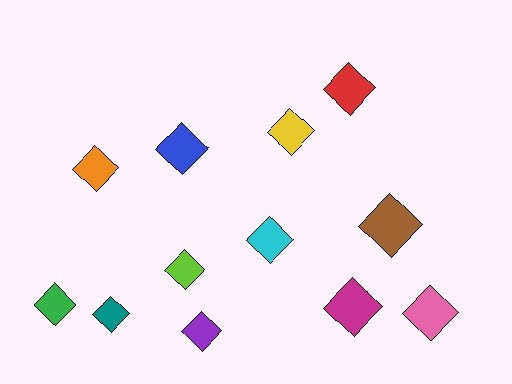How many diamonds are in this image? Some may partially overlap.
There are 12 diamonds.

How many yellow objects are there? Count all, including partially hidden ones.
There is 1 yellow object.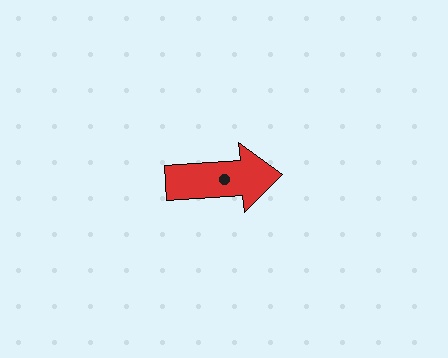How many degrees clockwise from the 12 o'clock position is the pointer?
Approximately 86 degrees.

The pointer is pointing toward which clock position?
Roughly 3 o'clock.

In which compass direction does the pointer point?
East.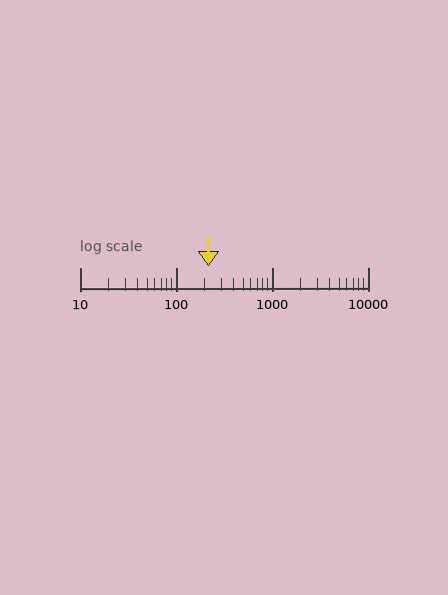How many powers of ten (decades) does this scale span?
The scale spans 3 decades, from 10 to 10000.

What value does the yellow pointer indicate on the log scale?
The pointer indicates approximately 220.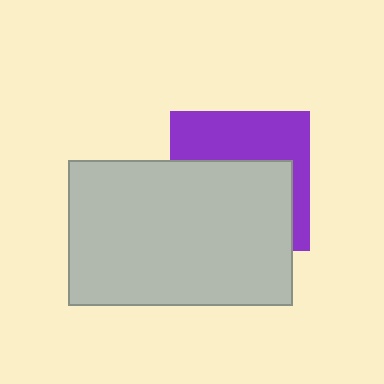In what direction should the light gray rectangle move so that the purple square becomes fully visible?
The light gray rectangle should move down. That is the shortest direction to clear the overlap and leave the purple square fully visible.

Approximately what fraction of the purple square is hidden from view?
Roughly 58% of the purple square is hidden behind the light gray rectangle.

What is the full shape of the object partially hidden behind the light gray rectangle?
The partially hidden object is a purple square.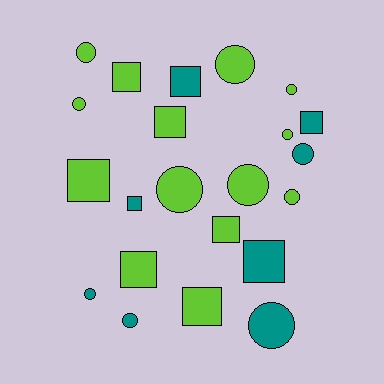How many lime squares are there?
There are 6 lime squares.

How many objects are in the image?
There are 22 objects.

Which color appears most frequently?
Lime, with 14 objects.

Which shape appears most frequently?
Circle, with 12 objects.